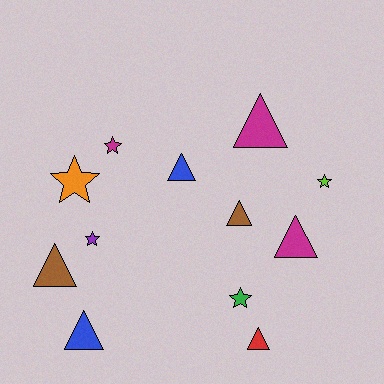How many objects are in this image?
There are 12 objects.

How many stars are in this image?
There are 5 stars.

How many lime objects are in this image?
There is 1 lime object.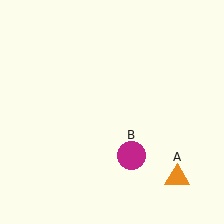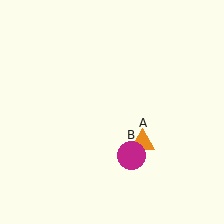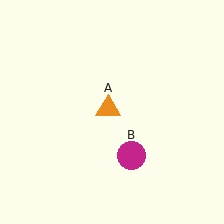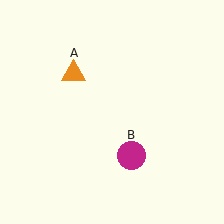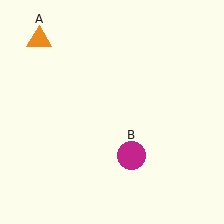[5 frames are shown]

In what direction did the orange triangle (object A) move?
The orange triangle (object A) moved up and to the left.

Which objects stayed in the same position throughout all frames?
Magenta circle (object B) remained stationary.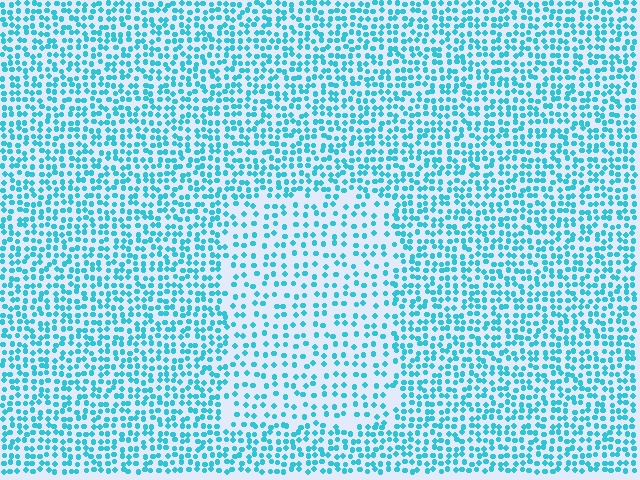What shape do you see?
I see a rectangle.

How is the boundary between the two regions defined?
The boundary is defined by a change in element density (approximately 1.8x ratio). All elements are the same color, size, and shape.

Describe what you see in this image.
The image contains small cyan elements arranged at two different densities. A rectangle-shaped region is visible where the elements are less densely packed than the surrounding area.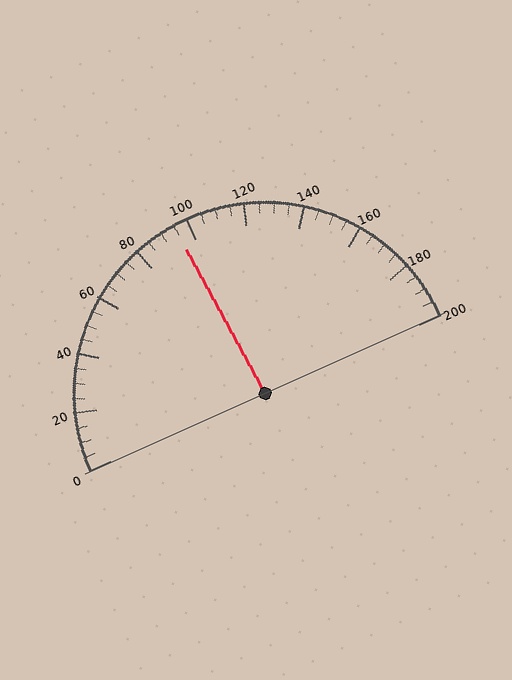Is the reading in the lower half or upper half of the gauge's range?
The reading is in the lower half of the range (0 to 200).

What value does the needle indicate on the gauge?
The needle indicates approximately 95.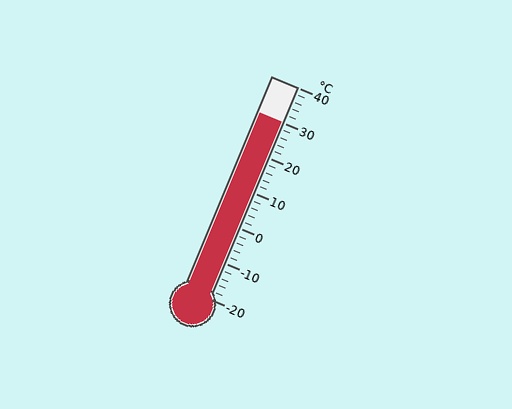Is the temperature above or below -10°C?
The temperature is above -10°C.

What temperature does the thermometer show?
The thermometer shows approximately 30°C.